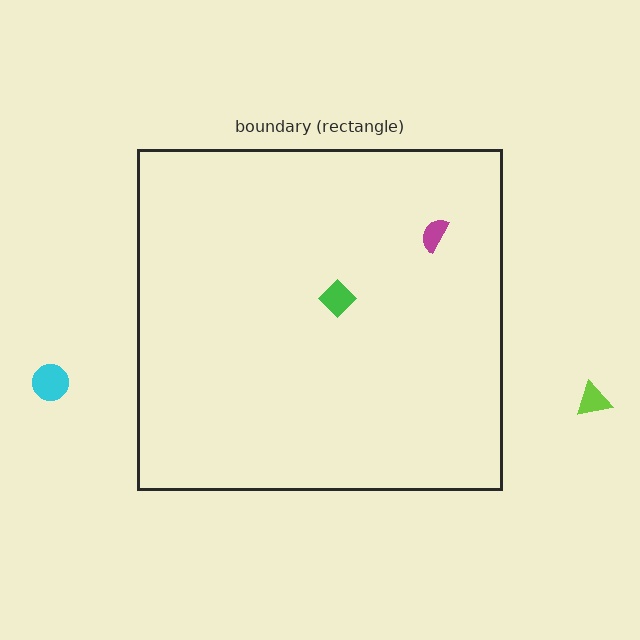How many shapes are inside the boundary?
2 inside, 2 outside.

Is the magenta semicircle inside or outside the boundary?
Inside.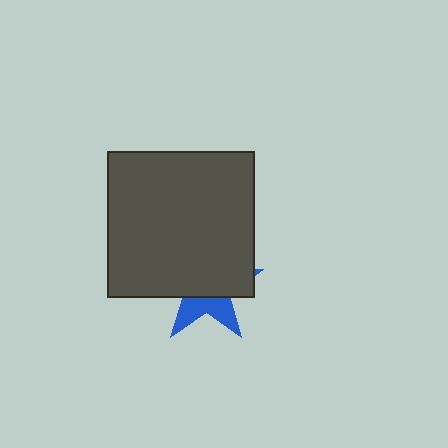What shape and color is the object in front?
The object in front is a dark gray square.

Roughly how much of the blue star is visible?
A small part of it is visible (roughly 36%).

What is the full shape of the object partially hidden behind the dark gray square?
The partially hidden object is a blue star.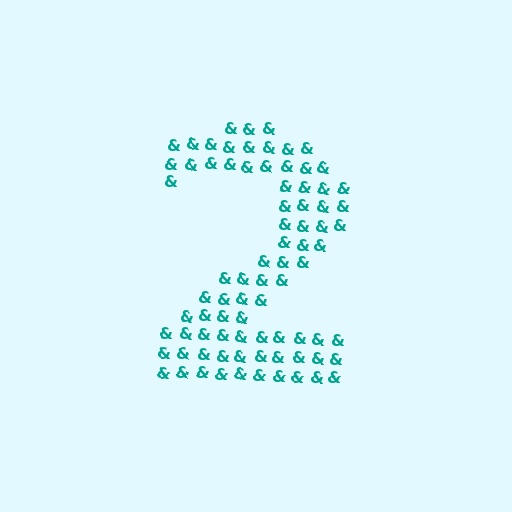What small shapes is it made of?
It is made of small ampersands.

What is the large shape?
The large shape is the digit 2.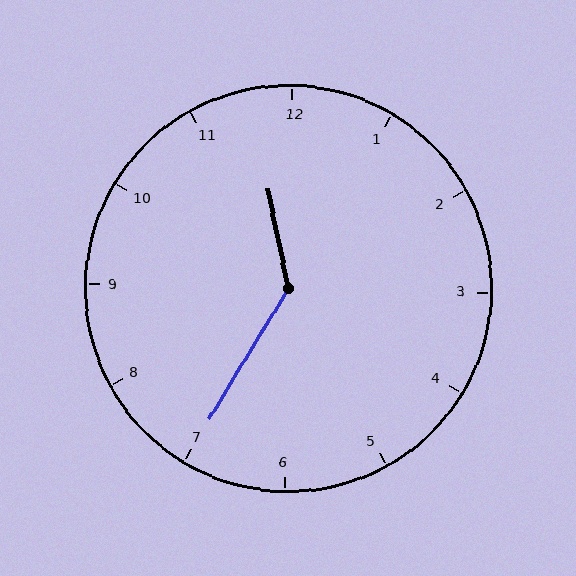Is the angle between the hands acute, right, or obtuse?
It is obtuse.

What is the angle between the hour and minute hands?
Approximately 138 degrees.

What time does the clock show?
11:35.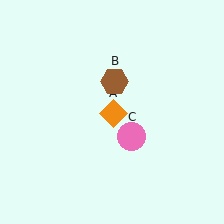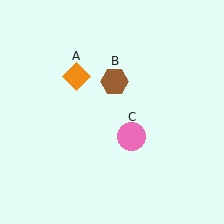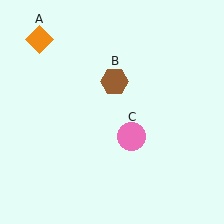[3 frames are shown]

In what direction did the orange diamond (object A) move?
The orange diamond (object A) moved up and to the left.